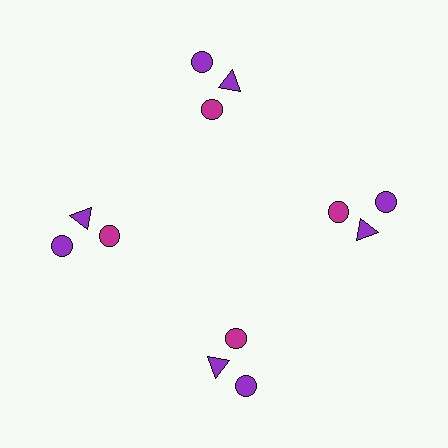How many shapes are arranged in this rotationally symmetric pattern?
There are 12 shapes, arranged in 4 groups of 3.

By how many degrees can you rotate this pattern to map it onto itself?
The pattern maps onto itself every 90 degrees of rotation.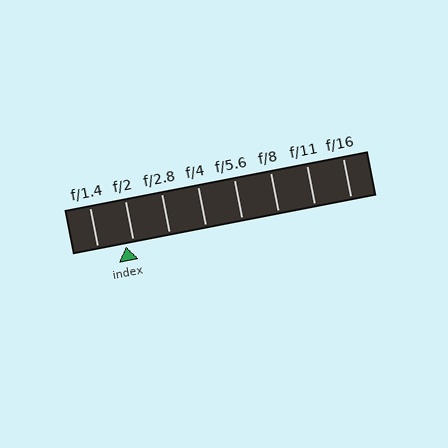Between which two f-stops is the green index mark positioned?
The index mark is between f/1.4 and f/2.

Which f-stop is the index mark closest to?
The index mark is closest to f/2.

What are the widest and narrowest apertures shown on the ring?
The widest aperture shown is f/1.4 and the narrowest is f/16.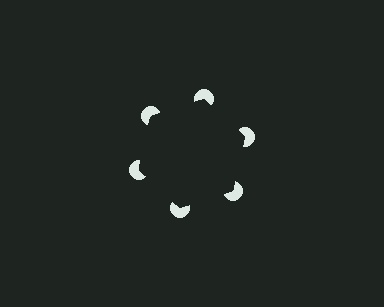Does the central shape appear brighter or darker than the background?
It typically appears slightly darker than the background, even though no actual brightness change is drawn.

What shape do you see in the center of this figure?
An illusory hexagon — its edges are inferred from the aligned wedge cuts in the pac-man discs, not physically drawn.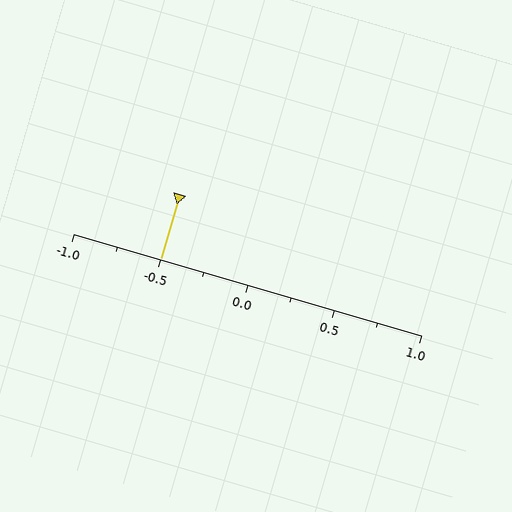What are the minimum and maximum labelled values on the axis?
The axis runs from -1.0 to 1.0.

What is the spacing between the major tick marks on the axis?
The major ticks are spaced 0.5 apart.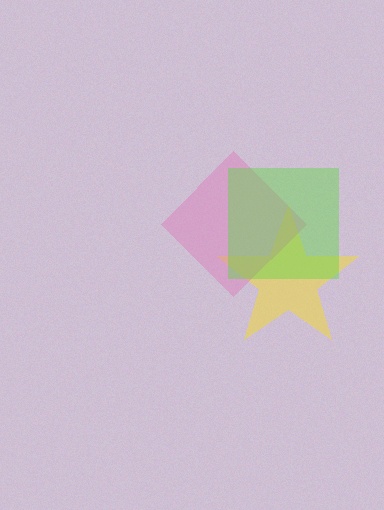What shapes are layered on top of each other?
The layered shapes are: a yellow star, a pink diamond, a lime square.